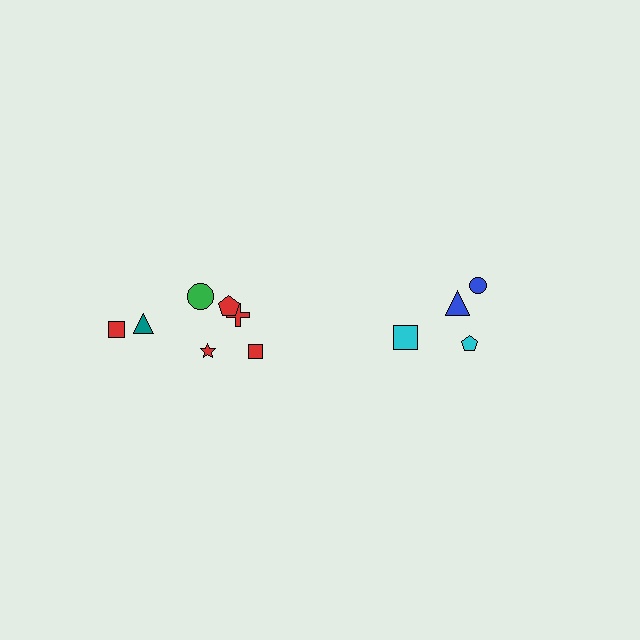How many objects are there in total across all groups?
There are 11 objects.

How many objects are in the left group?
There are 7 objects.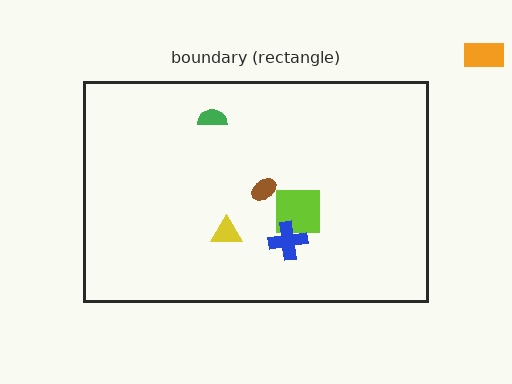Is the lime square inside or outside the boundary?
Inside.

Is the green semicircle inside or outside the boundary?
Inside.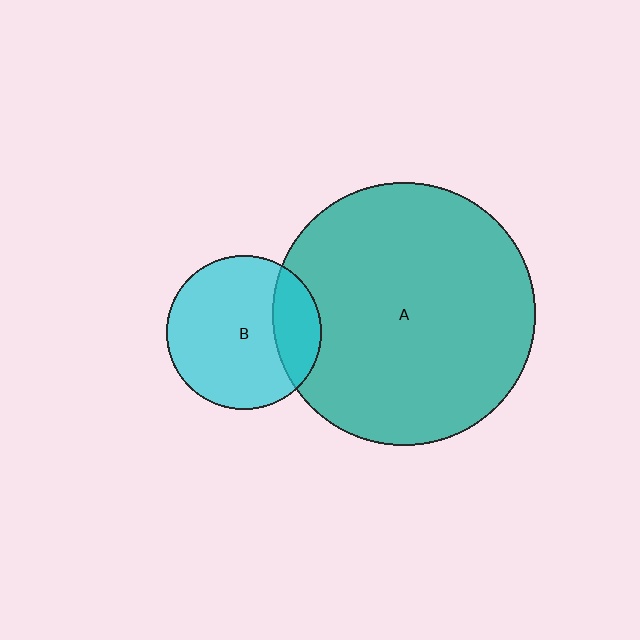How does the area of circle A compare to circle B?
Approximately 2.9 times.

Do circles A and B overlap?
Yes.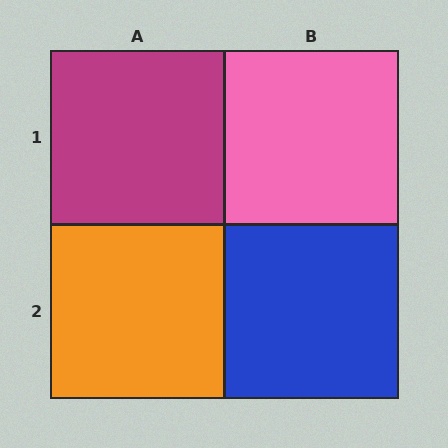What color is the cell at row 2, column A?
Orange.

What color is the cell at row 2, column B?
Blue.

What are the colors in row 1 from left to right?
Magenta, pink.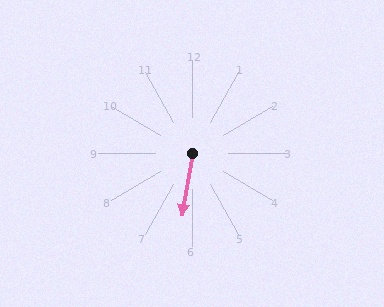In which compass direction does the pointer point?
South.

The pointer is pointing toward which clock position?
Roughly 6 o'clock.